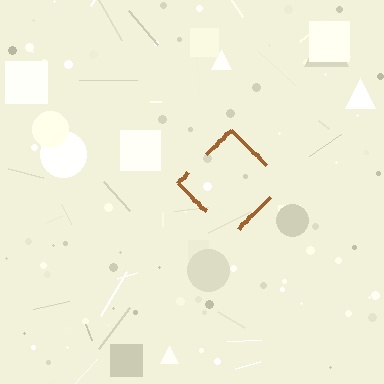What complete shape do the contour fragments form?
The contour fragments form a diamond.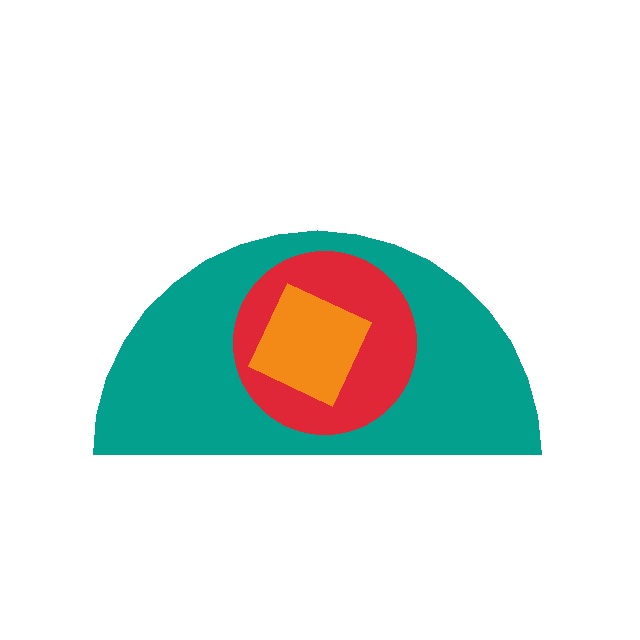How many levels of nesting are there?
3.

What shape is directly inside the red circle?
The orange diamond.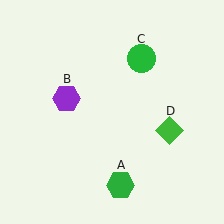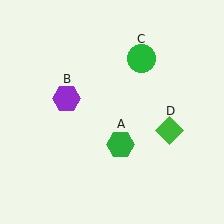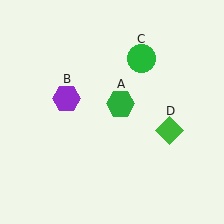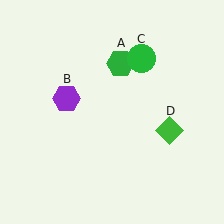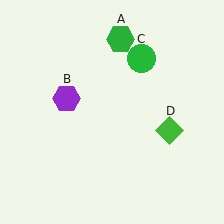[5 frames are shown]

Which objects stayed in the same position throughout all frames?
Purple hexagon (object B) and green circle (object C) and green diamond (object D) remained stationary.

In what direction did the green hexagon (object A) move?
The green hexagon (object A) moved up.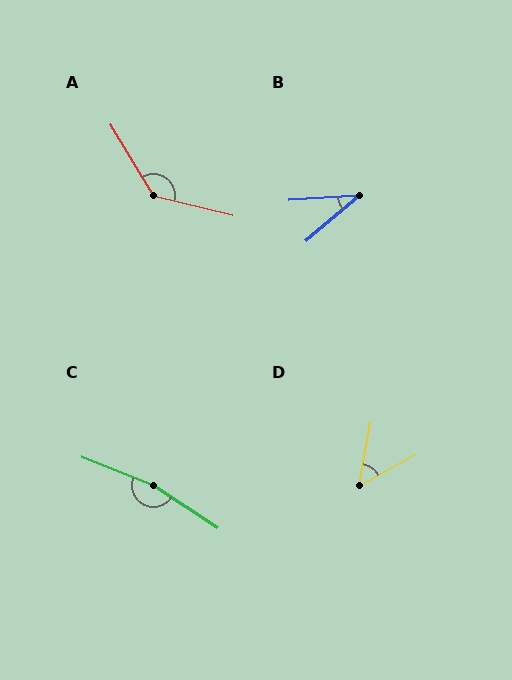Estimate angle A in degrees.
Approximately 135 degrees.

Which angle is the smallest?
B, at approximately 37 degrees.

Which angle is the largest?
C, at approximately 168 degrees.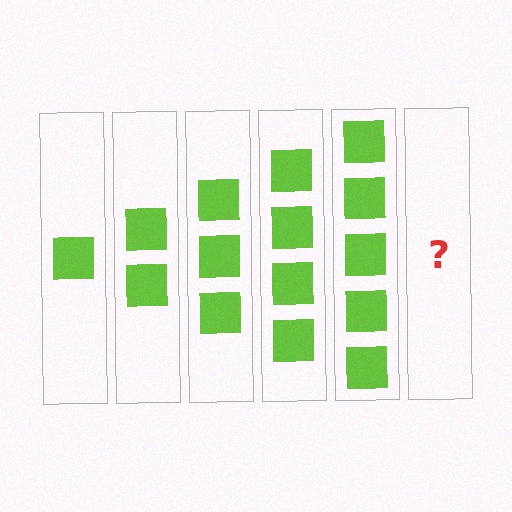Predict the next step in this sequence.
The next step is 6 squares.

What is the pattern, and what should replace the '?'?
The pattern is that each step adds one more square. The '?' should be 6 squares.